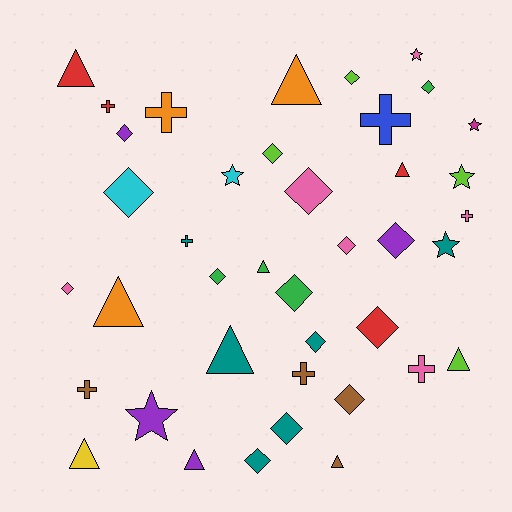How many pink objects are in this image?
There are 6 pink objects.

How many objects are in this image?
There are 40 objects.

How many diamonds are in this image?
There are 16 diamonds.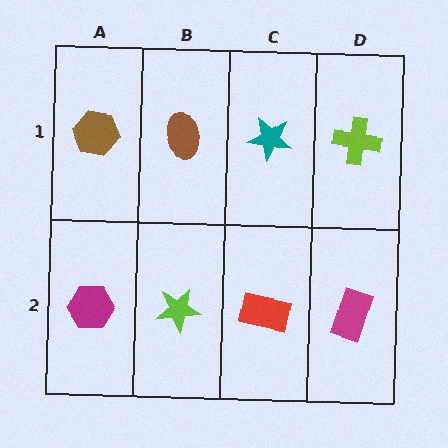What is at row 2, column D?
A magenta rectangle.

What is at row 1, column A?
A brown hexagon.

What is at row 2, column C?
A red rectangle.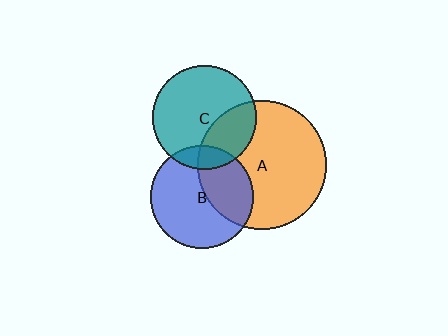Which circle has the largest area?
Circle A (orange).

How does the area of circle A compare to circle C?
Approximately 1.5 times.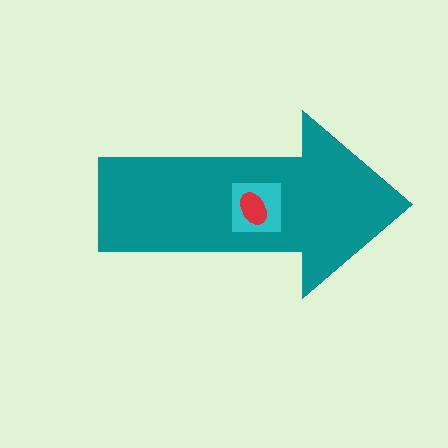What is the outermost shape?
The teal arrow.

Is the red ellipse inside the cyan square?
Yes.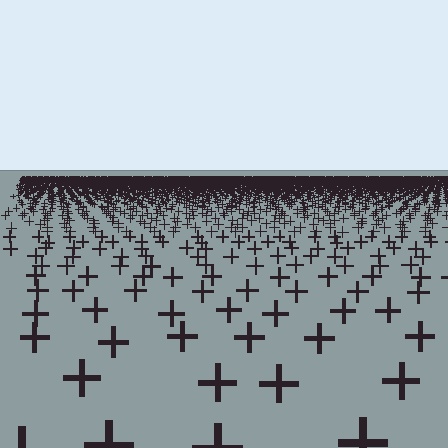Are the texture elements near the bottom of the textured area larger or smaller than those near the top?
Larger. Near the bottom, elements are closer to the viewer and appear at a bigger on-screen size.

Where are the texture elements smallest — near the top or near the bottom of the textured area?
Near the top.